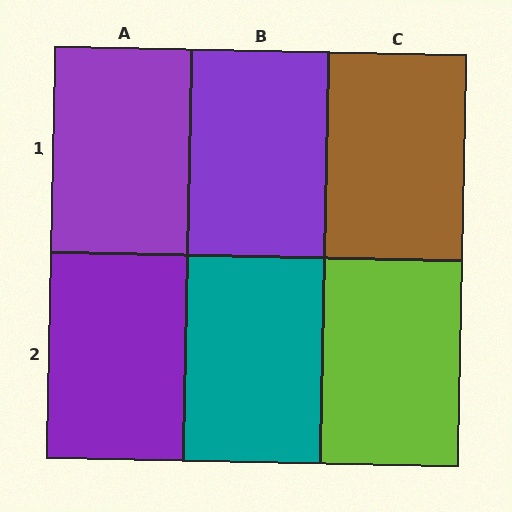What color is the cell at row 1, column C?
Brown.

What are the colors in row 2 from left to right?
Purple, teal, lime.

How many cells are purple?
3 cells are purple.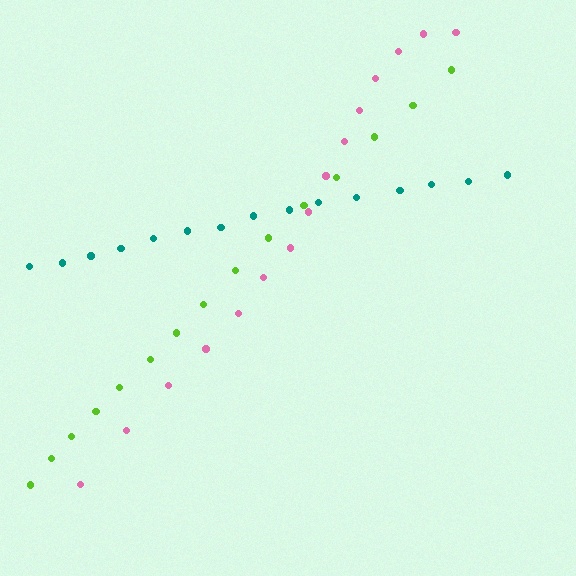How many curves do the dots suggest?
There are 3 distinct paths.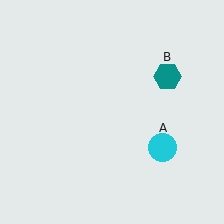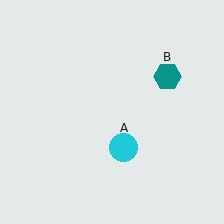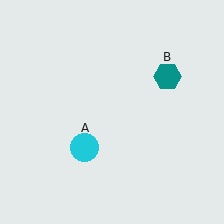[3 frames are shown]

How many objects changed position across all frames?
1 object changed position: cyan circle (object A).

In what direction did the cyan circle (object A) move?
The cyan circle (object A) moved left.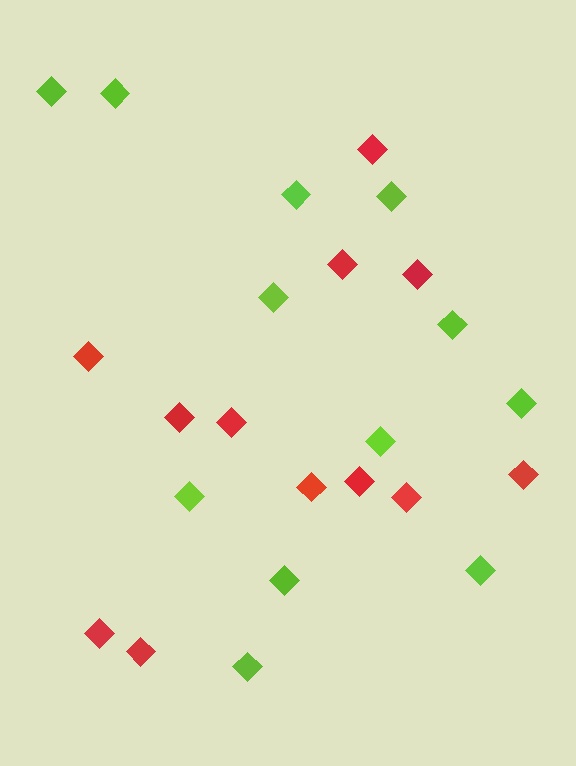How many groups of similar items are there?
There are 2 groups: one group of lime diamonds (12) and one group of red diamonds (12).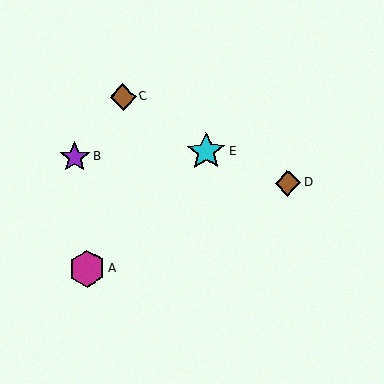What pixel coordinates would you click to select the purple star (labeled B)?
Click at (75, 157) to select the purple star B.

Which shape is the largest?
The cyan star (labeled E) is the largest.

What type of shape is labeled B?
Shape B is a purple star.